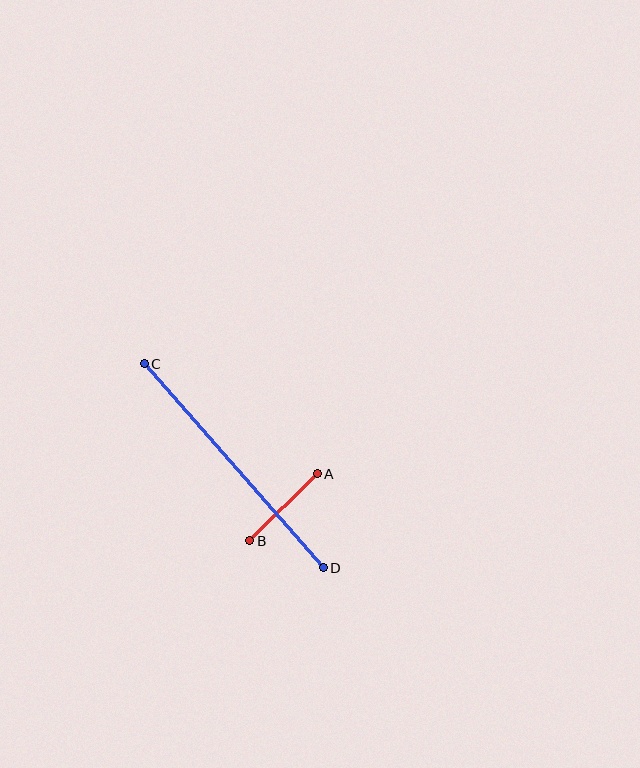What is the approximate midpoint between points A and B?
The midpoint is at approximately (283, 507) pixels.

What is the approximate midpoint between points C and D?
The midpoint is at approximately (234, 466) pixels.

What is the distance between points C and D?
The distance is approximately 272 pixels.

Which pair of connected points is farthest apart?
Points C and D are farthest apart.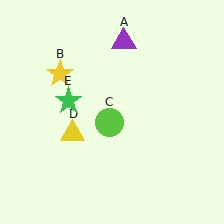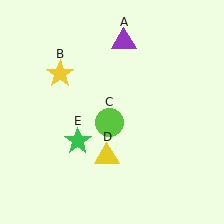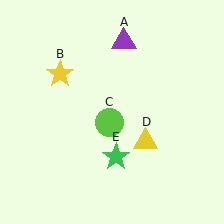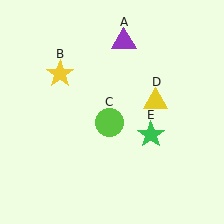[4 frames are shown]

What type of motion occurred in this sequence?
The yellow triangle (object D), green star (object E) rotated counterclockwise around the center of the scene.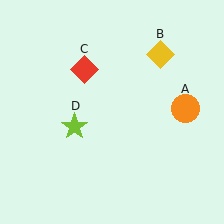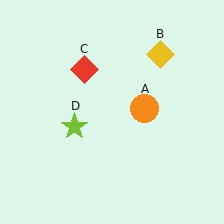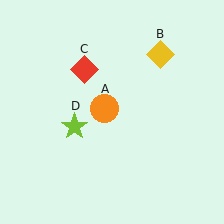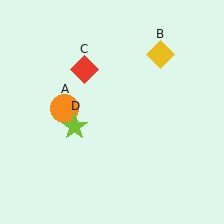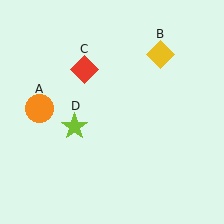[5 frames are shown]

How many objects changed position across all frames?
1 object changed position: orange circle (object A).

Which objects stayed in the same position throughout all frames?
Yellow diamond (object B) and red diamond (object C) and lime star (object D) remained stationary.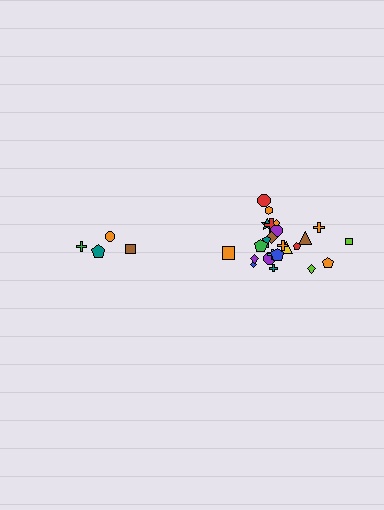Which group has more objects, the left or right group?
The right group.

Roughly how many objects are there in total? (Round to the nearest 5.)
Roughly 30 objects in total.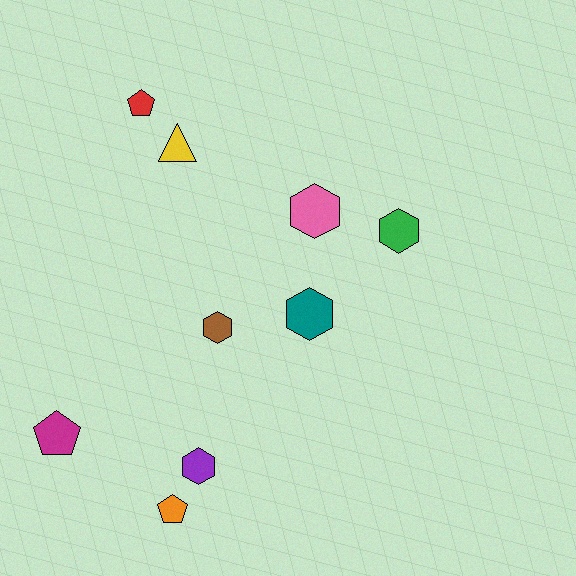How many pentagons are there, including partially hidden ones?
There are 3 pentagons.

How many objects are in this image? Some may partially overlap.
There are 9 objects.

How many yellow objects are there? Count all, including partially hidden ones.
There is 1 yellow object.